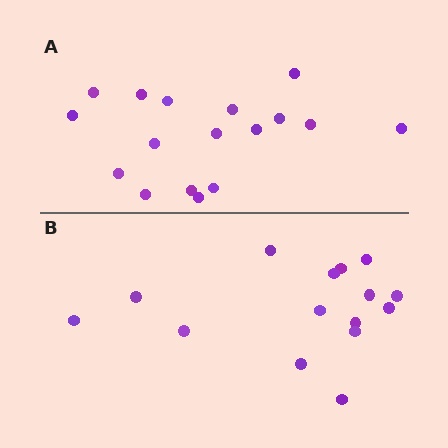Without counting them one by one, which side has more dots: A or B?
Region A (the top region) has more dots.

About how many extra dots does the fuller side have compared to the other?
Region A has just a few more — roughly 2 or 3 more dots than region B.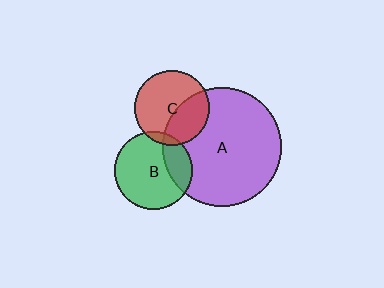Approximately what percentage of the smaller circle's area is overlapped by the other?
Approximately 25%.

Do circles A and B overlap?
Yes.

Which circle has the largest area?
Circle A (purple).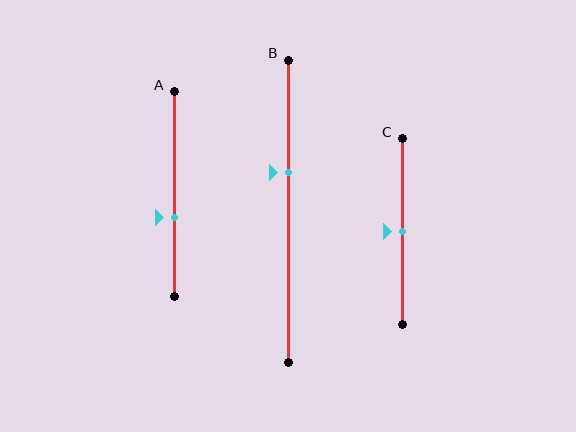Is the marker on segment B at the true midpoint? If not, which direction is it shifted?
No, the marker on segment B is shifted upward by about 13% of the segment length.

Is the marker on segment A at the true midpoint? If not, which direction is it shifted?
No, the marker on segment A is shifted downward by about 11% of the segment length.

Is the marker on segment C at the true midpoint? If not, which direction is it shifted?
Yes, the marker on segment C is at the true midpoint.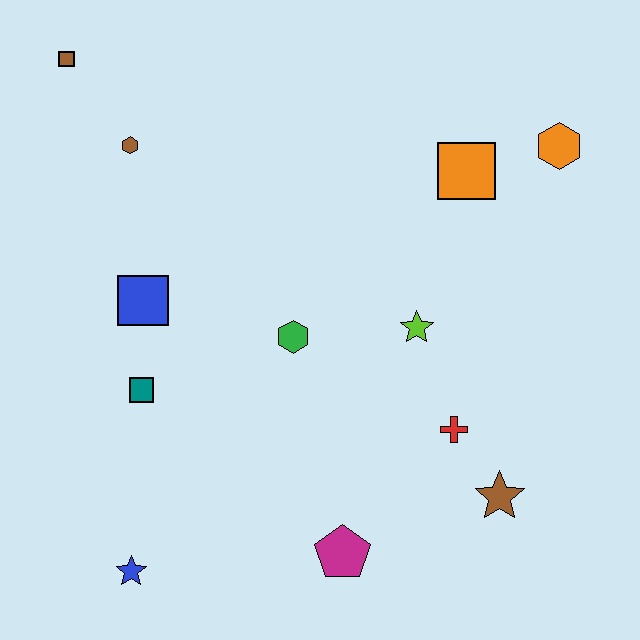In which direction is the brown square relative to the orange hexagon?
The brown square is to the left of the orange hexagon.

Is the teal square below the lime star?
Yes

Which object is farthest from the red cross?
The brown square is farthest from the red cross.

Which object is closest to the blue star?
The teal square is closest to the blue star.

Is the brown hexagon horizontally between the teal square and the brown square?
Yes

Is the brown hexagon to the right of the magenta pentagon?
No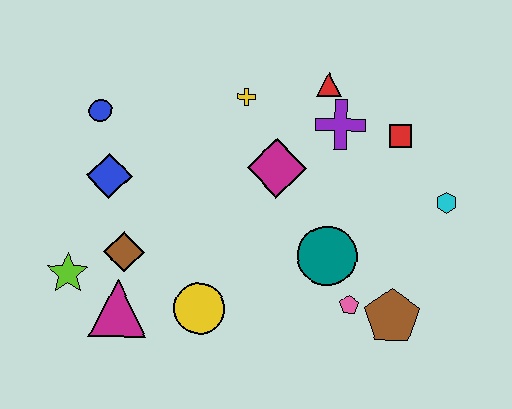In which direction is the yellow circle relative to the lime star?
The yellow circle is to the right of the lime star.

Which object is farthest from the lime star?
The cyan hexagon is farthest from the lime star.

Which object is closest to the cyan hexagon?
The red square is closest to the cyan hexagon.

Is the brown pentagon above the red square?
No